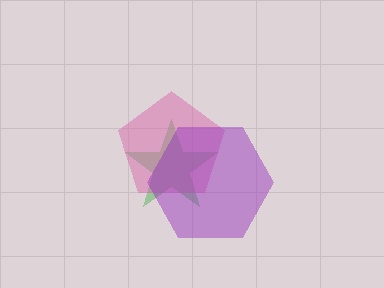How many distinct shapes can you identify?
There are 3 distinct shapes: a green star, a pink pentagon, a purple hexagon.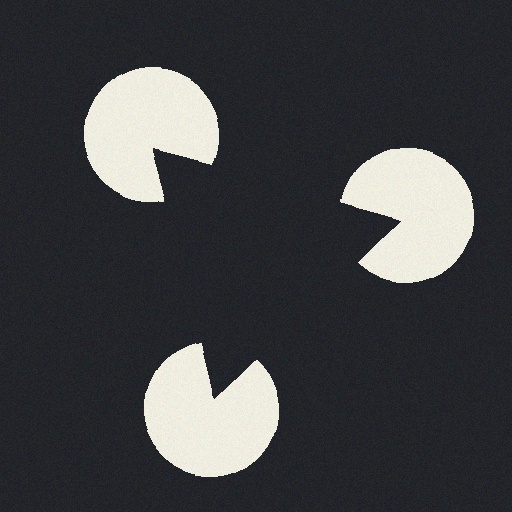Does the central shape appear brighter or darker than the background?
It typically appears slightly darker than the background, even though no actual brightness change is drawn.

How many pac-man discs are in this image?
There are 3 — one at each vertex of the illusory triangle.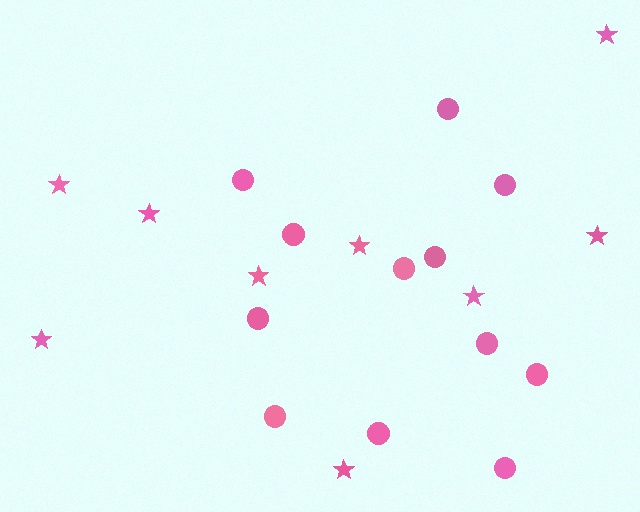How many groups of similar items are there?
There are 2 groups: one group of circles (12) and one group of stars (9).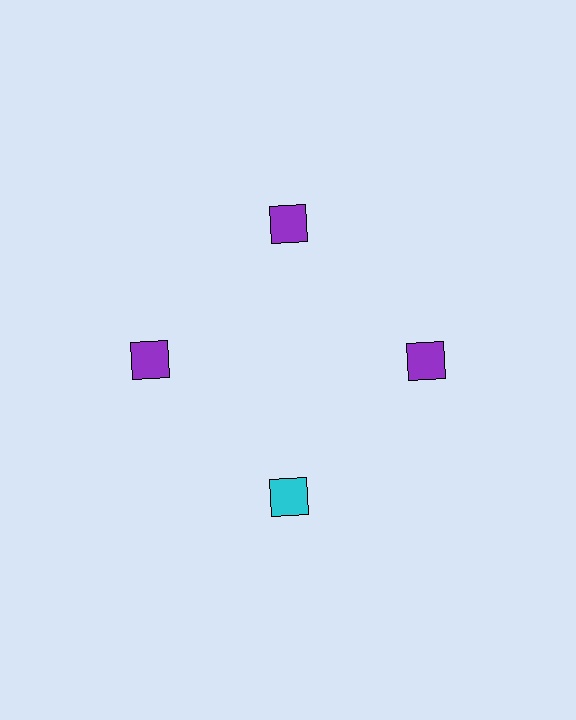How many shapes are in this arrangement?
There are 4 shapes arranged in a ring pattern.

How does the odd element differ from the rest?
It has a different color: cyan instead of purple.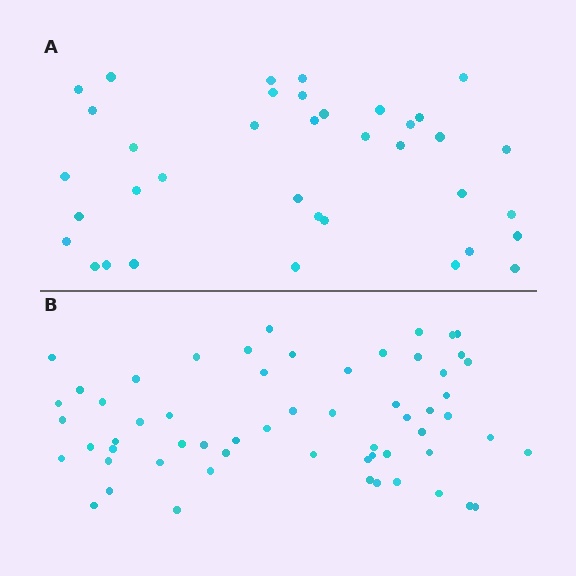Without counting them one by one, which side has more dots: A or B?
Region B (the bottom region) has more dots.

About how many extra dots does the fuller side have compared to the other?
Region B has approximately 20 more dots than region A.